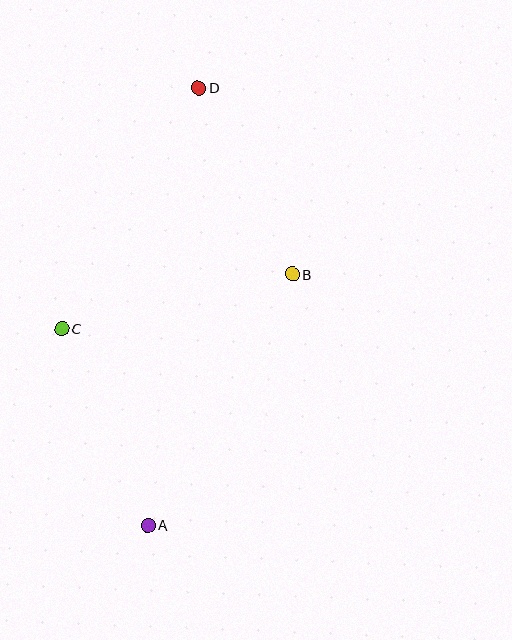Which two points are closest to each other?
Points B and D are closest to each other.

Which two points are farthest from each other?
Points A and D are farthest from each other.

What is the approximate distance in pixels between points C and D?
The distance between C and D is approximately 277 pixels.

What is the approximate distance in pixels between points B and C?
The distance between B and C is approximately 237 pixels.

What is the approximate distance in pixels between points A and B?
The distance between A and B is approximately 290 pixels.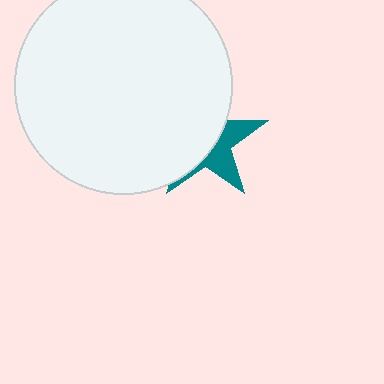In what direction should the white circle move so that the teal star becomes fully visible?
The white circle should move left. That is the shortest direction to clear the overlap and leave the teal star fully visible.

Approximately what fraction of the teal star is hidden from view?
Roughly 62% of the teal star is hidden behind the white circle.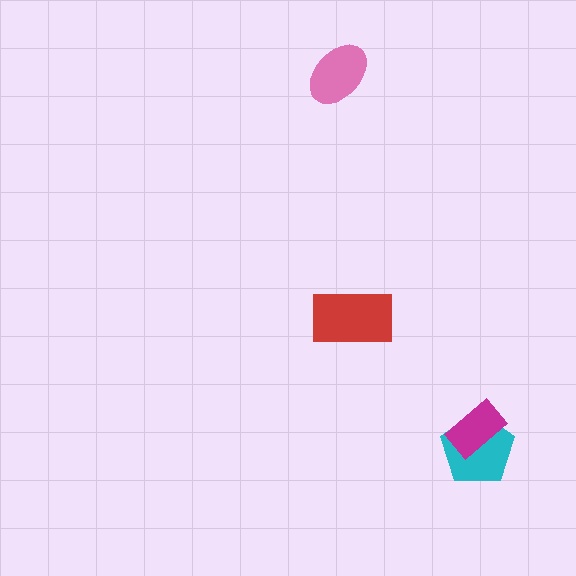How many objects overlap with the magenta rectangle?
1 object overlaps with the magenta rectangle.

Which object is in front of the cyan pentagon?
The magenta rectangle is in front of the cyan pentagon.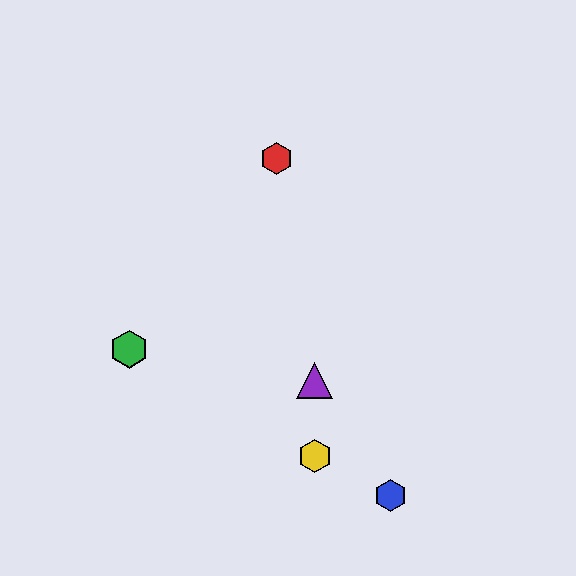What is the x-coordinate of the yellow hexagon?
The yellow hexagon is at x≈315.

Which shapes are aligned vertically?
The yellow hexagon, the purple triangle are aligned vertically.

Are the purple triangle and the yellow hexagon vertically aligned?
Yes, both are at x≈315.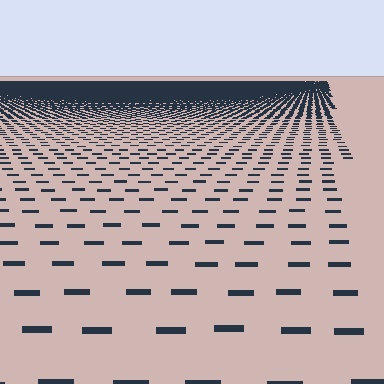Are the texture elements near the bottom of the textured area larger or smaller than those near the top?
Larger. Near the bottom, elements are closer to the viewer and appear at a bigger on-screen size.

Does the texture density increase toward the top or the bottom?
Density increases toward the top.